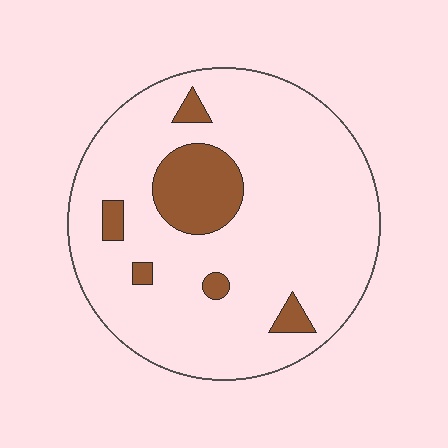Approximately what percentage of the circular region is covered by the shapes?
Approximately 15%.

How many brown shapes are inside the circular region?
6.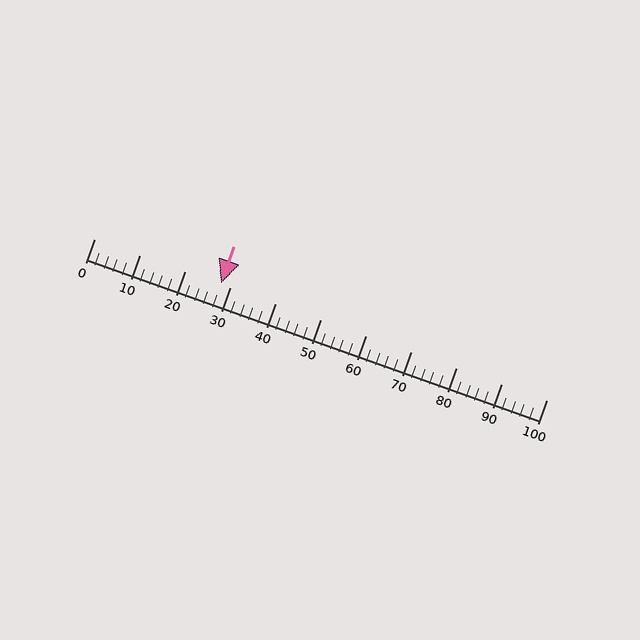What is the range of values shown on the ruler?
The ruler shows values from 0 to 100.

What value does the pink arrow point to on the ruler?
The pink arrow points to approximately 28.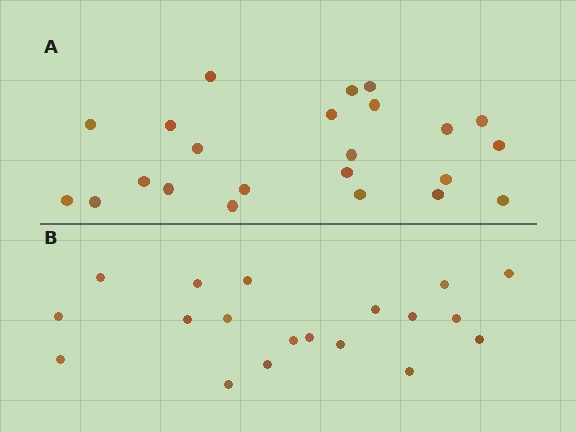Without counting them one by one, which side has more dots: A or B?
Region A (the top region) has more dots.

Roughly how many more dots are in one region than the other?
Region A has about 4 more dots than region B.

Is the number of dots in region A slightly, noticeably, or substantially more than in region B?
Region A has only slightly more — the two regions are fairly close. The ratio is roughly 1.2 to 1.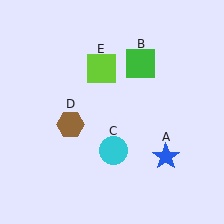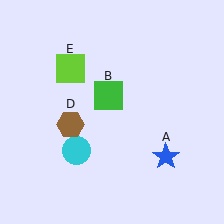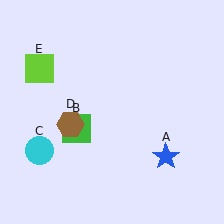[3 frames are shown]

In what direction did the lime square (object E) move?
The lime square (object E) moved left.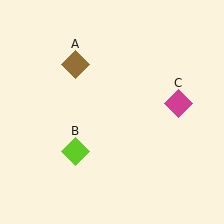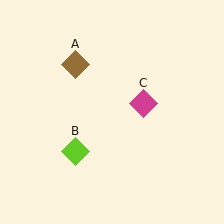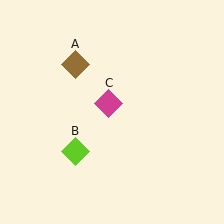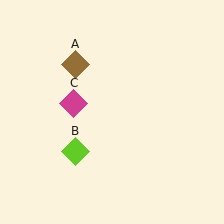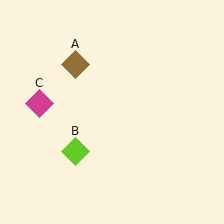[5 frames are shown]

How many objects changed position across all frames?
1 object changed position: magenta diamond (object C).